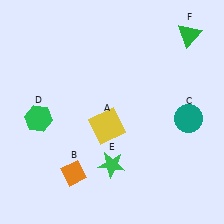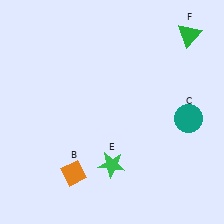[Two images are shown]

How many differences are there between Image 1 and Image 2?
There are 2 differences between the two images.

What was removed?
The green hexagon (D), the yellow square (A) were removed in Image 2.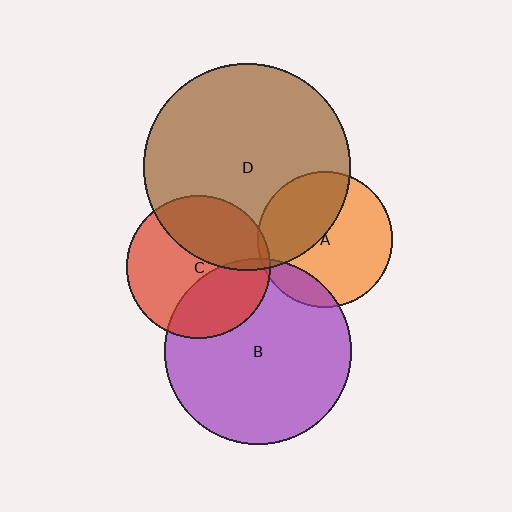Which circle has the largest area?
Circle D (brown).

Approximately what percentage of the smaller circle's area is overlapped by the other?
Approximately 40%.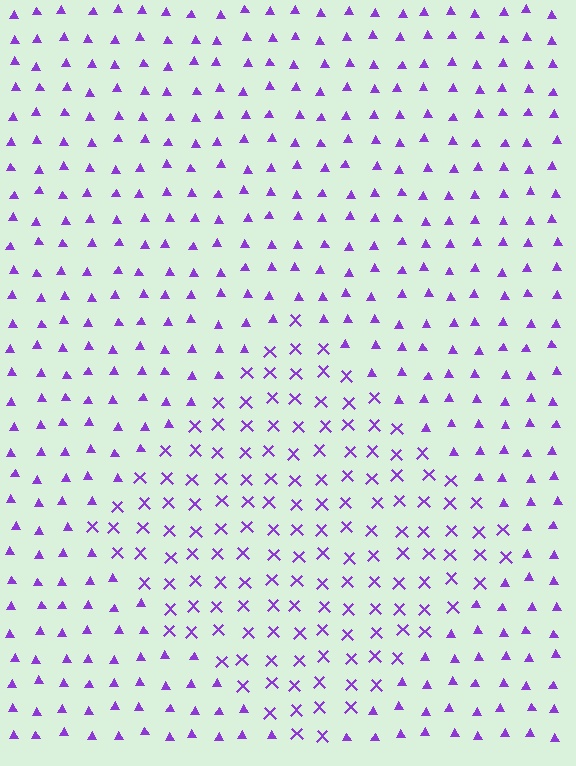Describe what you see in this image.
The image is filled with small purple elements arranged in a uniform grid. A diamond-shaped region contains X marks, while the surrounding area contains triangles. The boundary is defined purely by the change in element shape.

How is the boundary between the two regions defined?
The boundary is defined by a change in element shape: X marks inside vs. triangles outside. All elements share the same color and spacing.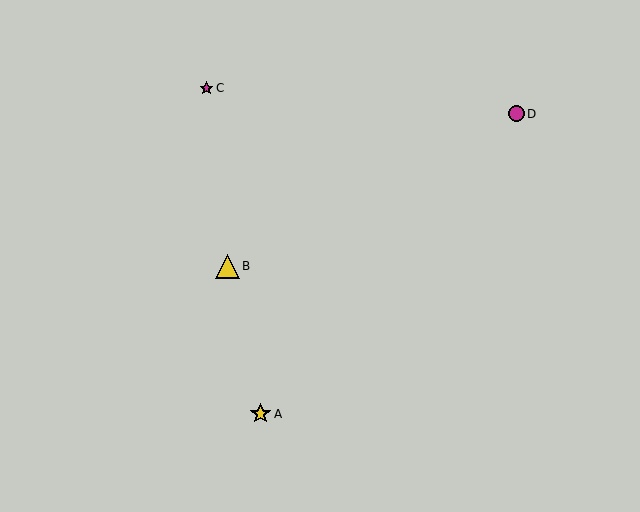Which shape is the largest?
The yellow triangle (labeled B) is the largest.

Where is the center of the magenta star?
The center of the magenta star is at (206, 88).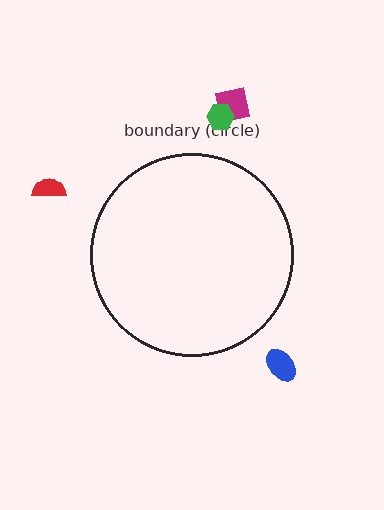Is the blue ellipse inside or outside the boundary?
Outside.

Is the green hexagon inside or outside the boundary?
Outside.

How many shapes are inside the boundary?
0 inside, 4 outside.